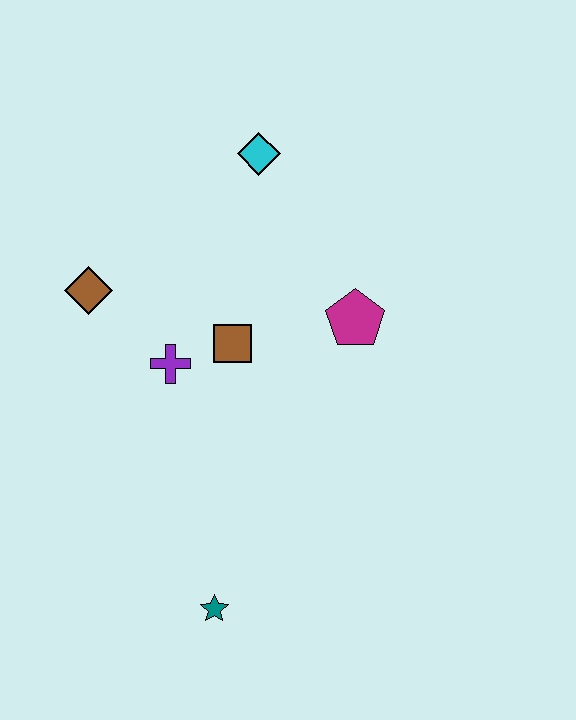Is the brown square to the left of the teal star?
No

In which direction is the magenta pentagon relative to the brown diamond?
The magenta pentagon is to the right of the brown diamond.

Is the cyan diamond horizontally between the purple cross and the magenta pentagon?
Yes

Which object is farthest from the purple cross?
The teal star is farthest from the purple cross.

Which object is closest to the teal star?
The purple cross is closest to the teal star.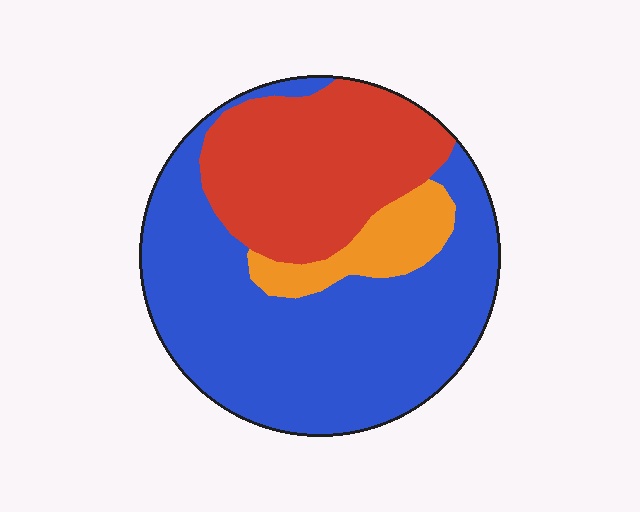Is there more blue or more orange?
Blue.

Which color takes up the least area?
Orange, at roughly 10%.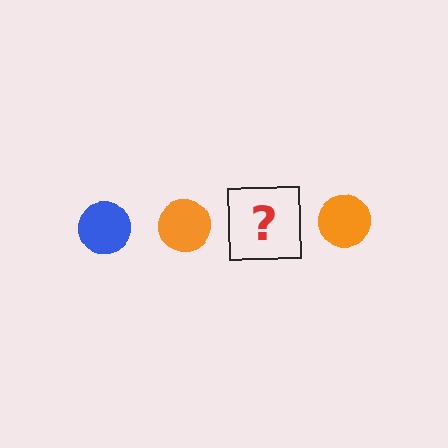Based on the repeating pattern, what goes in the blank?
The blank should be a blue circle.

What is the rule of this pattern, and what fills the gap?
The rule is that the pattern cycles through blue, orange circles. The gap should be filled with a blue circle.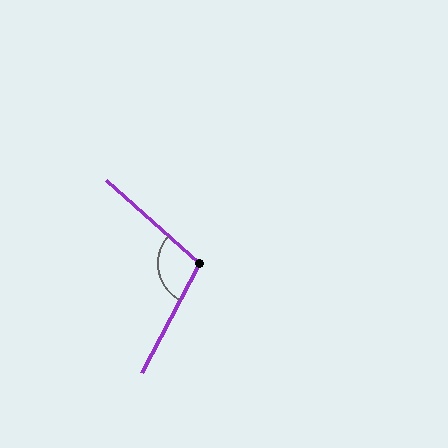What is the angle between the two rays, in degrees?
Approximately 104 degrees.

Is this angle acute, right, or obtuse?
It is obtuse.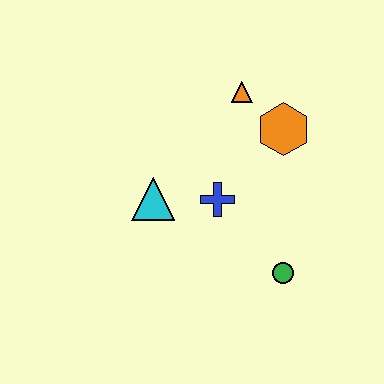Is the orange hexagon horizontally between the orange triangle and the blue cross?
No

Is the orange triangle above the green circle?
Yes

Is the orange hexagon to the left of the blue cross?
No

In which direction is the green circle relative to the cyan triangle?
The green circle is to the right of the cyan triangle.